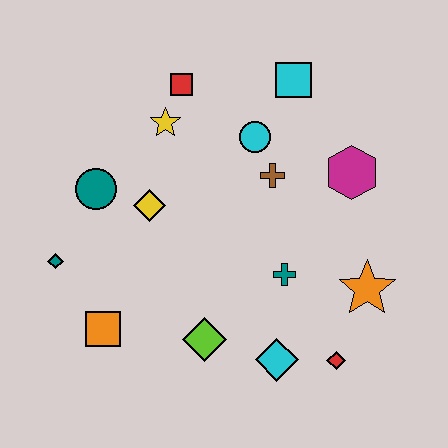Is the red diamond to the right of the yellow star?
Yes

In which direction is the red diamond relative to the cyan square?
The red diamond is below the cyan square.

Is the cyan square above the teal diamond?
Yes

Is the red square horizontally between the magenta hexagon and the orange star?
No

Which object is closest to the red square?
The yellow star is closest to the red square.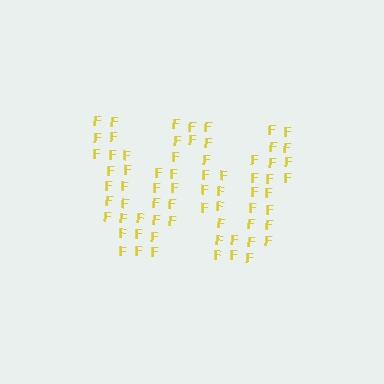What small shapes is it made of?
It is made of small letter F's.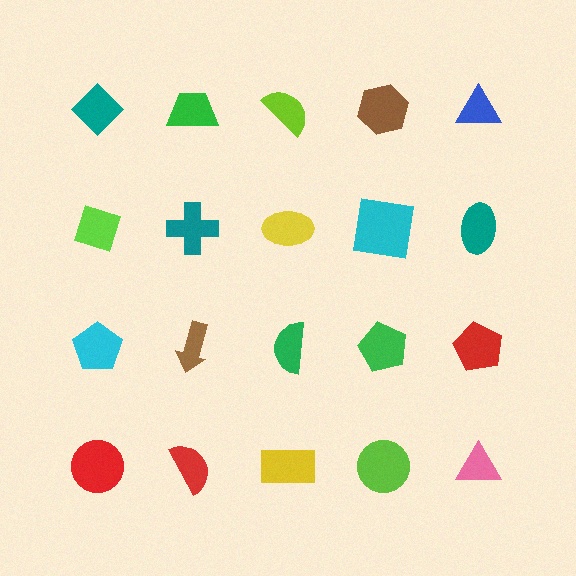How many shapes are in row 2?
5 shapes.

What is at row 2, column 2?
A teal cross.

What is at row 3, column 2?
A brown arrow.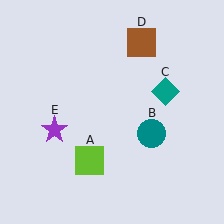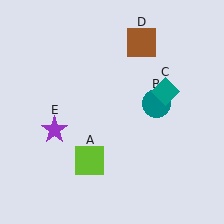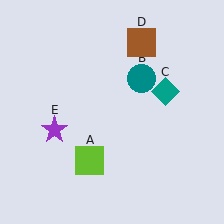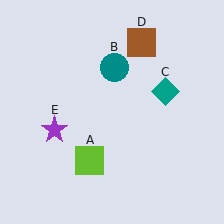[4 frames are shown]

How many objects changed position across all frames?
1 object changed position: teal circle (object B).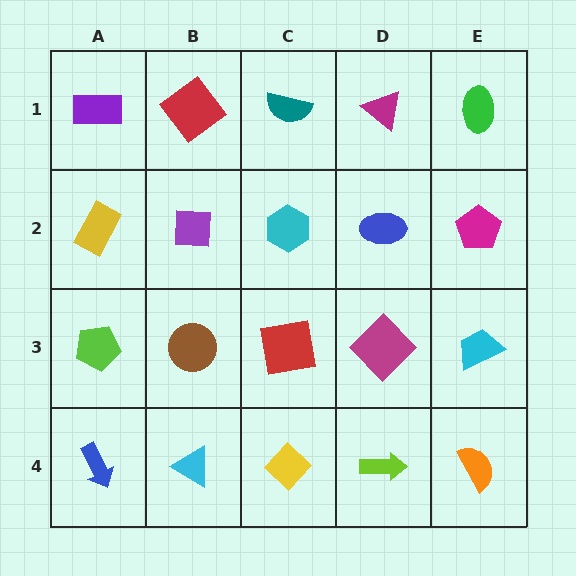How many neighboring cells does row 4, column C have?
3.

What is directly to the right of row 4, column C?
A lime arrow.